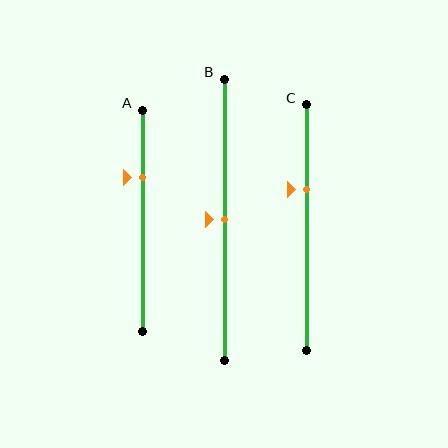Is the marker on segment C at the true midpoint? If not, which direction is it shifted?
No, the marker on segment C is shifted upward by about 15% of the segment length.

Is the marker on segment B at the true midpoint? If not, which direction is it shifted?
Yes, the marker on segment B is at the true midpoint.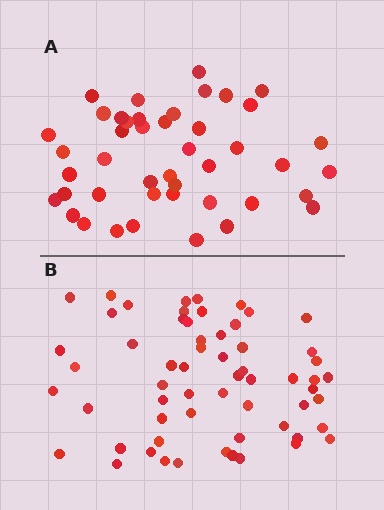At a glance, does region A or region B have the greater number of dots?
Region B (the bottom region) has more dots.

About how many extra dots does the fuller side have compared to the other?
Region B has approximately 15 more dots than region A.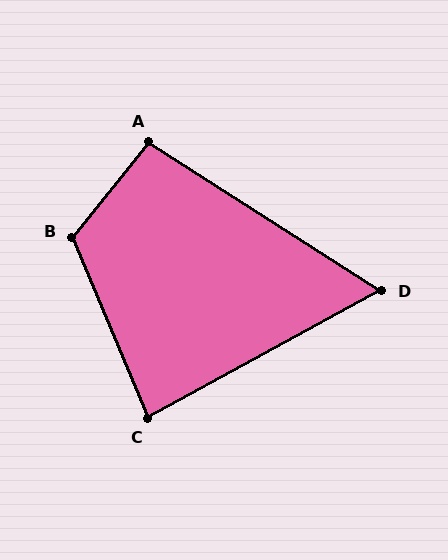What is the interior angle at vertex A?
Approximately 96 degrees (obtuse).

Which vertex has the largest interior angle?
B, at approximately 119 degrees.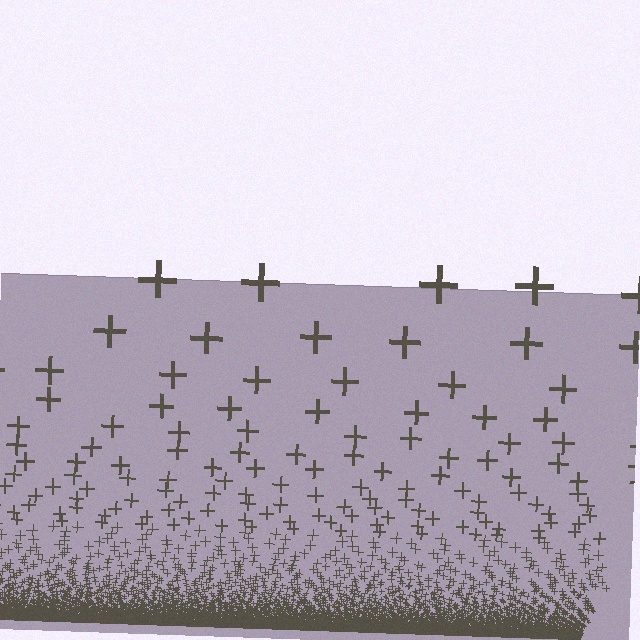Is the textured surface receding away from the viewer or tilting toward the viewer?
The surface appears to tilt toward the viewer. Texture elements get larger and sparser toward the top.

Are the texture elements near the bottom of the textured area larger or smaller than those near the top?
Smaller. The gradient is inverted — elements near the bottom are smaller and denser.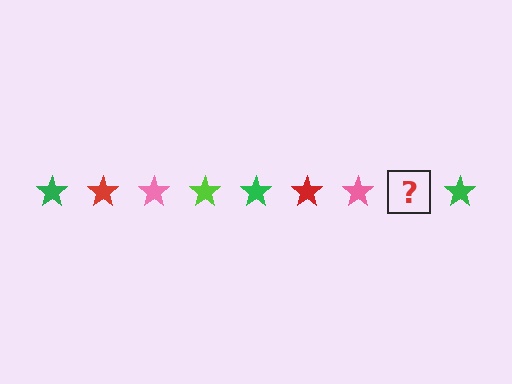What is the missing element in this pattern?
The missing element is a lime star.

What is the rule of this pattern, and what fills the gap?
The rule is that the pattern cycles through green, red, pink, lime stars. The gap should be filled with a lime star.